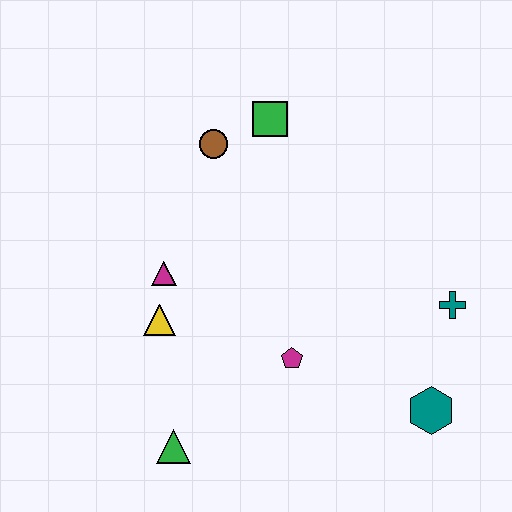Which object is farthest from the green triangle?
The green square is farthest from the green triangle.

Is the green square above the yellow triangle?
Yes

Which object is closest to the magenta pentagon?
The yellow triangle is closest to the magenta pentagon.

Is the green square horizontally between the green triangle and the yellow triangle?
No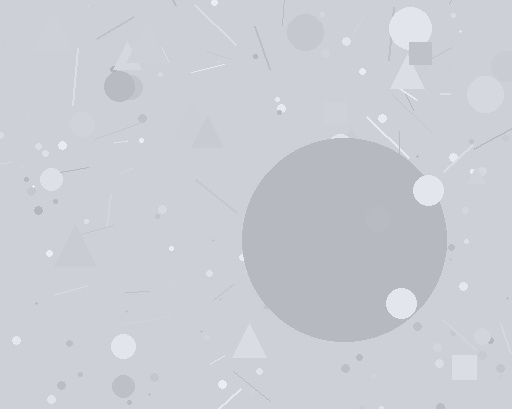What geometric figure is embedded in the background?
A circle is embedded in the background.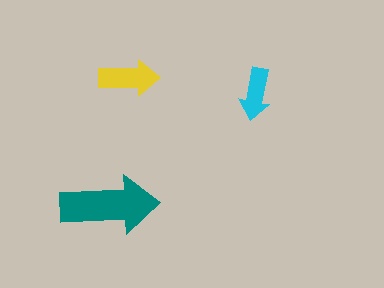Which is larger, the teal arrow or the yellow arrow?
The teal one.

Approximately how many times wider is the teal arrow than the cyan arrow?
About 2 times wider.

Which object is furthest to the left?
The teal arrow is leftmost.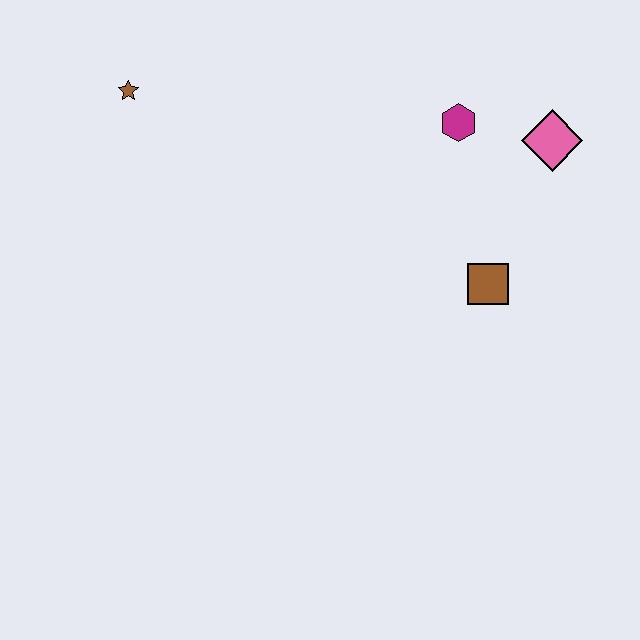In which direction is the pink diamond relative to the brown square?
The pink diamond is above the brown square.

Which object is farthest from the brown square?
The brown star is farthest from the brown square.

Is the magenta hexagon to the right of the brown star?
Yes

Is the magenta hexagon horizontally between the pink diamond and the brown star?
Yes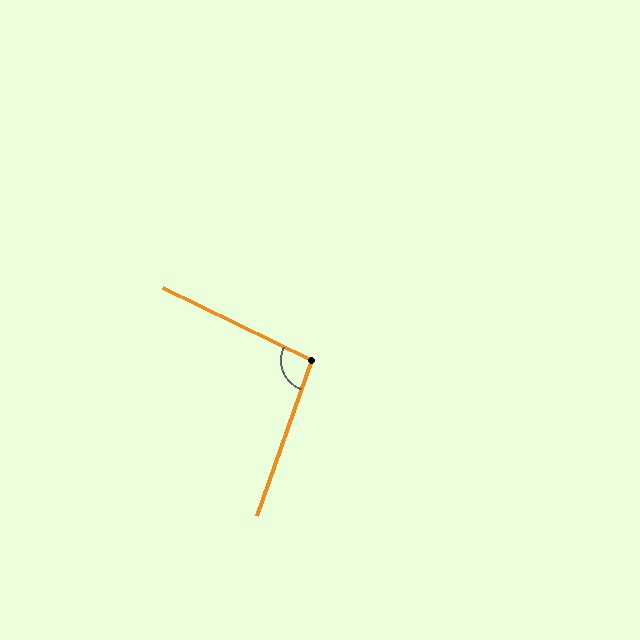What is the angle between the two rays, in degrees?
Approximately 96 degrees.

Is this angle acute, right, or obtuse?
It is obtuse.